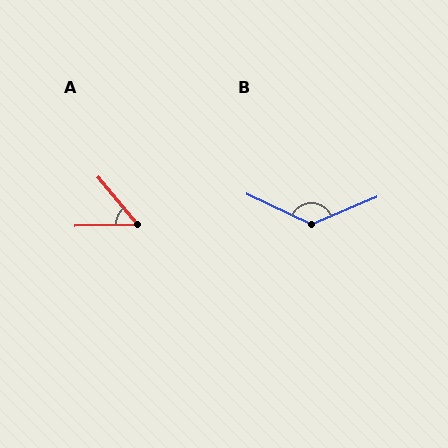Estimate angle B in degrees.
Approximately 132 degrees.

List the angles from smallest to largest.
A (52°), B (132°).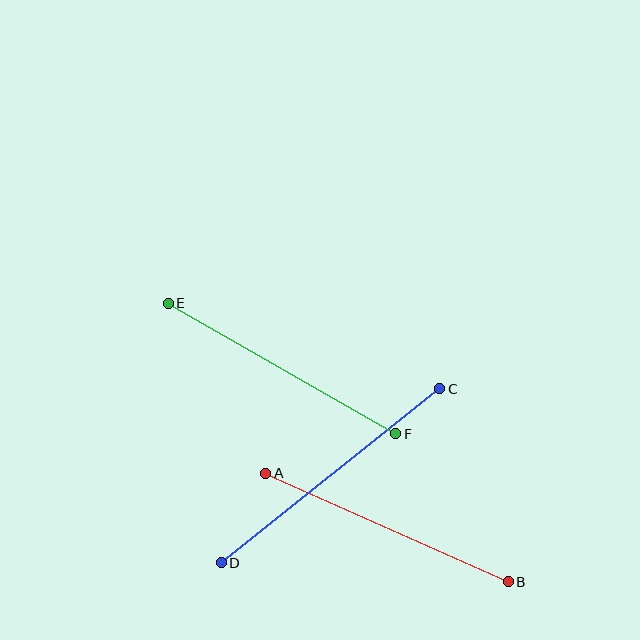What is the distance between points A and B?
The distance is approximately 266 pixels.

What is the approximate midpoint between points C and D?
The midpoint is at approximately (330, 476) pixels.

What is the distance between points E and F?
The distance is approximately 262 pixels.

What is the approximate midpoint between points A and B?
The midpoint is at approximately (387, 527) pixels.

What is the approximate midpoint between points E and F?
The midpoint is at approximately (282, 369) pixels.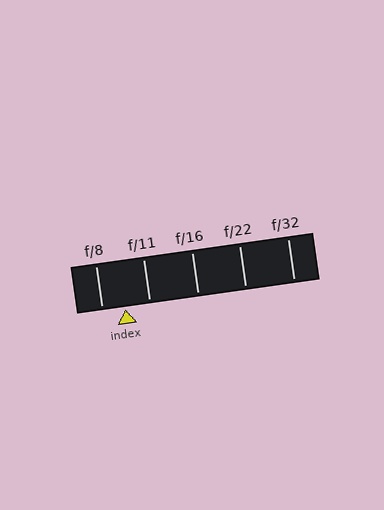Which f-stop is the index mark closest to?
The index mark is closest to f/8.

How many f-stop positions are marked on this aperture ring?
There are 5 f-stop positions marked.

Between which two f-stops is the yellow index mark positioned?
The index mark is between f/8 and f/11.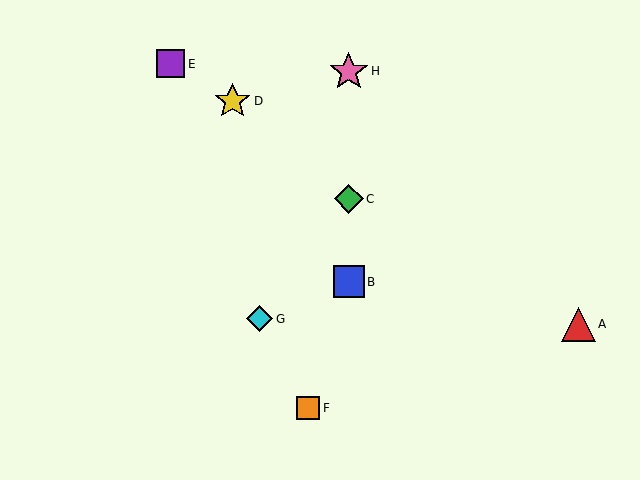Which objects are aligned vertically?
Objects B, C, H are aligned vertically.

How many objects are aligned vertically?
3 objects (B, C, H) are aligned vertically.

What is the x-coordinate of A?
Object A is at x≈578.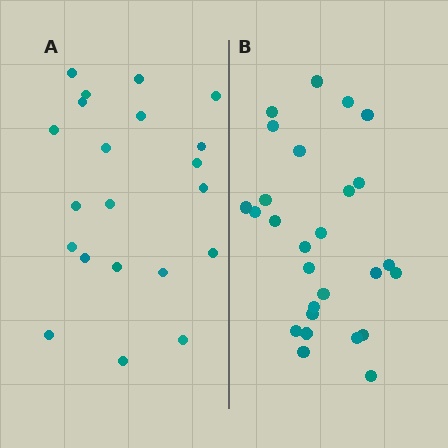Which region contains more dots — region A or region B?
Region B (the right region) has more dots.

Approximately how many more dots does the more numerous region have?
Region B has about 6 more dots than region A.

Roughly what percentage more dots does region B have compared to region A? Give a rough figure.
About 30% more.